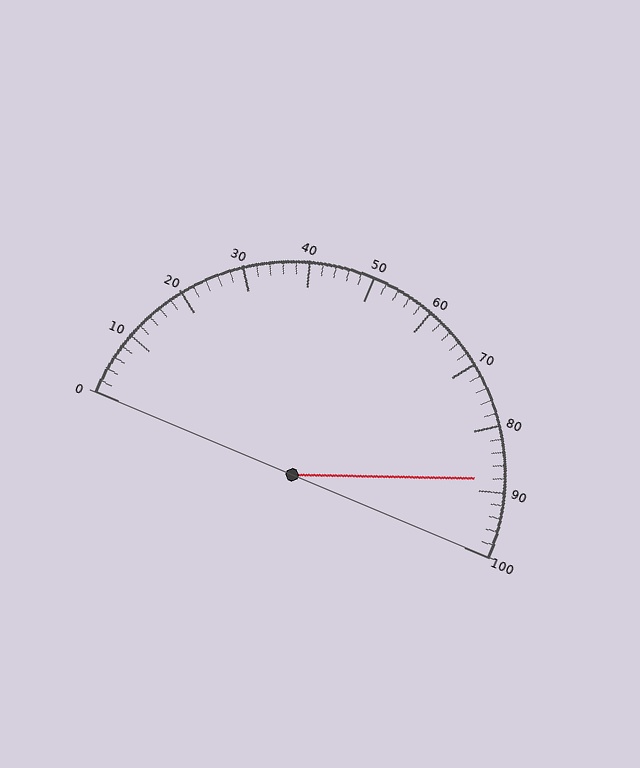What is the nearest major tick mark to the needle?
The nearest major tick mark is 90.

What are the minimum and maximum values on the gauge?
The gauge ranges from 0 to 100.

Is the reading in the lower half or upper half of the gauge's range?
The reading is in the upper half of the range (0 to 100).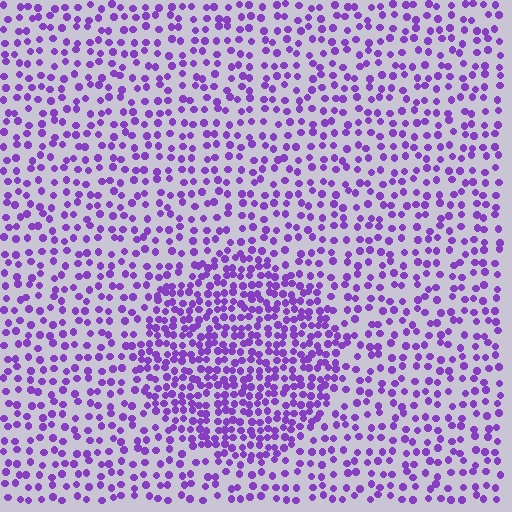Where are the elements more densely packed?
The elements are more densely packed inside the circle boundary.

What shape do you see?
I see a circle.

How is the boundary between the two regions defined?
The boundary is defined by a change in element density (approximately 1.9x ratio). All elements are the same color, size, and shape.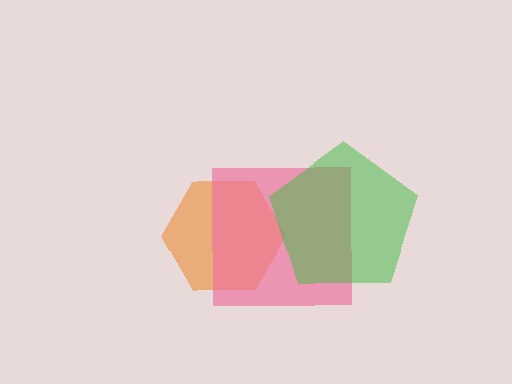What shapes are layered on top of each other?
The layered shapes are: an orange hexagon, a pink square, a green pentagon.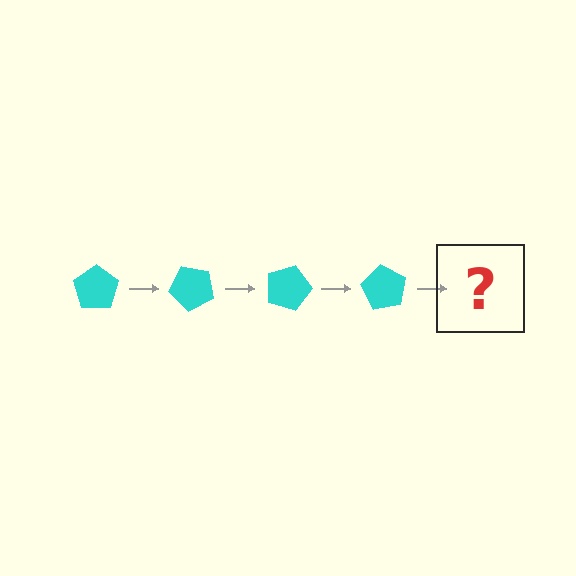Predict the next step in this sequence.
The next step is a cyan pentagon rotated 180 degrees.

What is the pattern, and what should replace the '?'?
The pattern is that the pentagon rotates 45 degrees each step. The '?' should be a cyan pentagon rotated 180 degrees.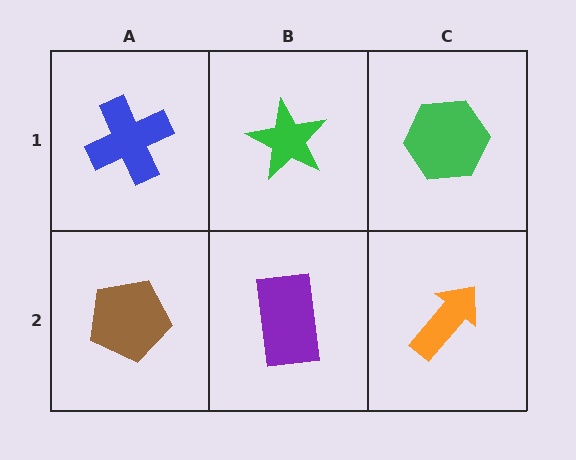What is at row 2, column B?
A purple rectangle.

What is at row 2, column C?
An orange arrow.